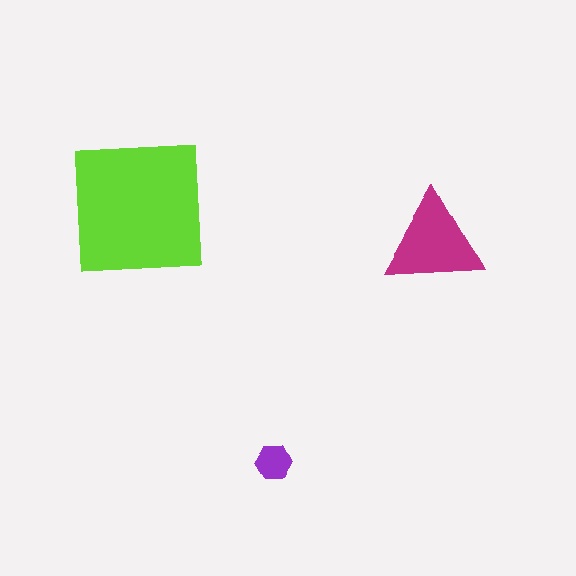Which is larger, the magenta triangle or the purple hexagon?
The magenta triangle.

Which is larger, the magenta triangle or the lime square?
The lime square.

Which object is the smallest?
The purple hexagon.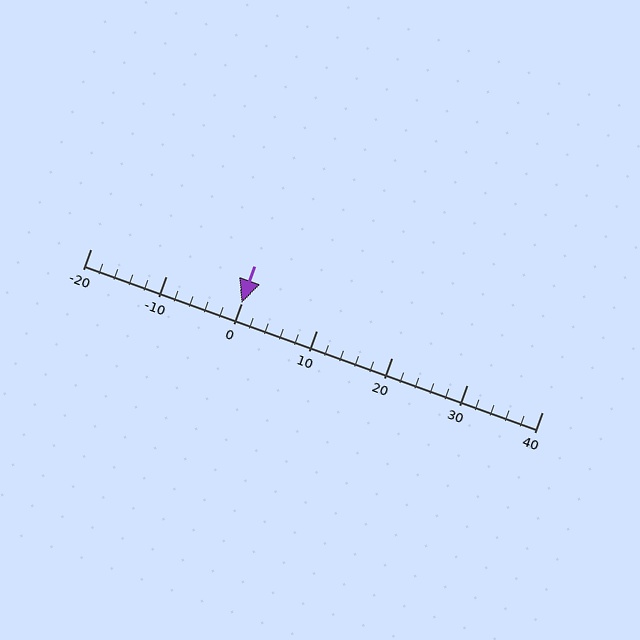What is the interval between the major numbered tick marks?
The major tick marks are spaced 10 units apart.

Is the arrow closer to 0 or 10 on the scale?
The arrow is closer to 0.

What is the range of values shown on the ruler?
The ruler shows values from -20 to 40.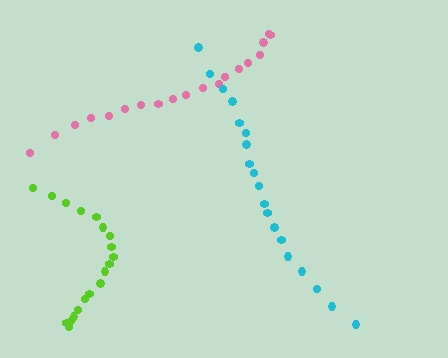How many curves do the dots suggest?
There are 3 distinct paths.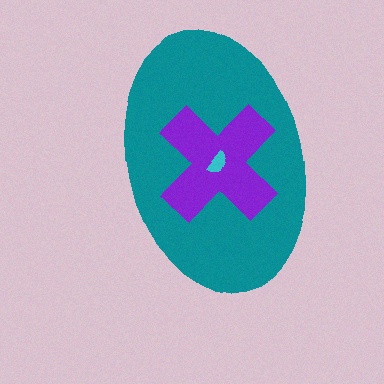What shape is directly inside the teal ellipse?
The purple cross.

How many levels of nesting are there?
3.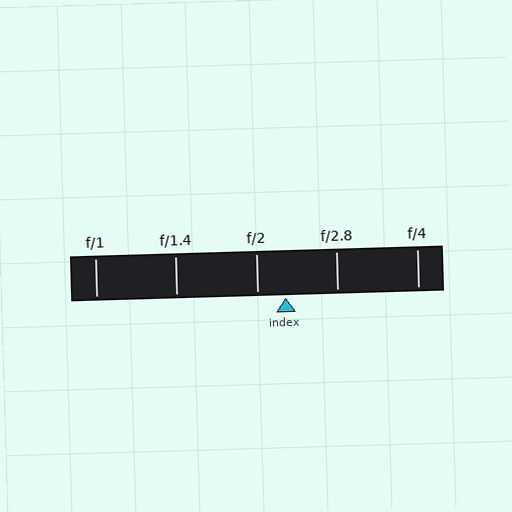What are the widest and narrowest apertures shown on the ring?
The widest aperture shown is f/1 and the narrowest is f/4.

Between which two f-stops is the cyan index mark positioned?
The index mark is between f/2 and f/2.8.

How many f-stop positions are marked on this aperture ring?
There are 5 f-stop positions marked.